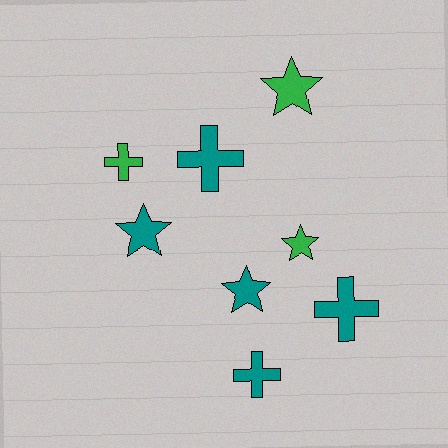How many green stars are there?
There are 2 green stars.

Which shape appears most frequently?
Star, with 4 objects.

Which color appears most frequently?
Teal, with 5 objects.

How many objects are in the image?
There are 8 objects.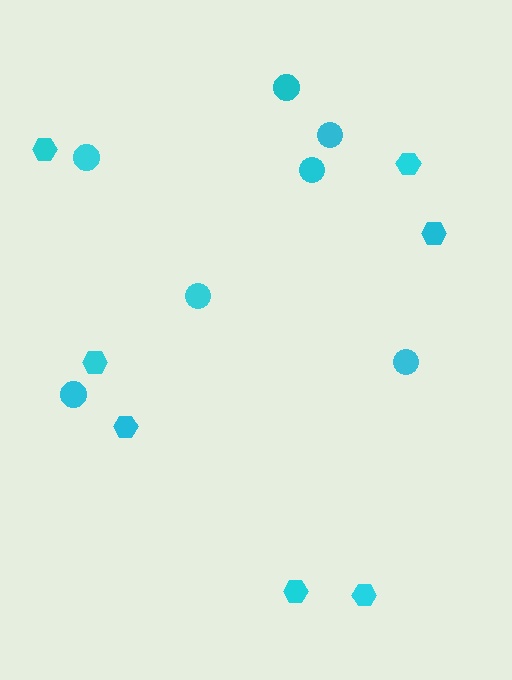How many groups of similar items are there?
There are 2 groups: one group of circles (7) and one group of hexagons (7).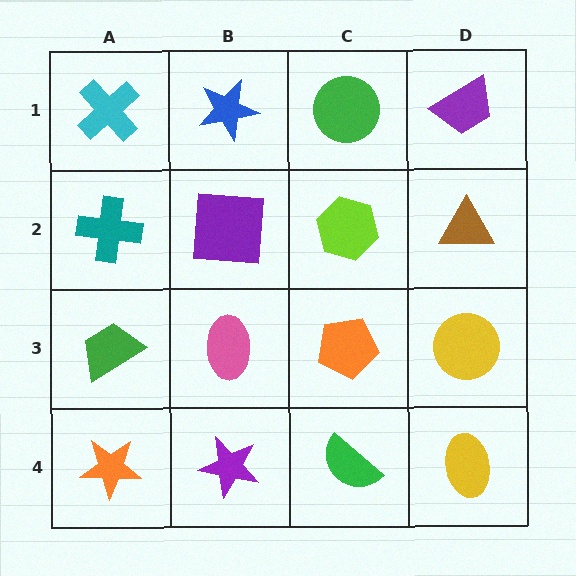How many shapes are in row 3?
4 shapes.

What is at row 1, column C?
A green circle.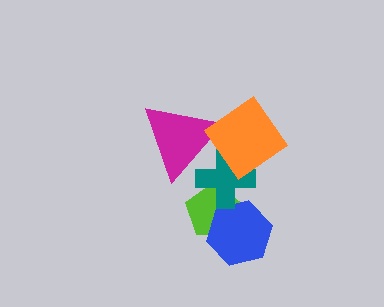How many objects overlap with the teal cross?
4 objects overlap with the teal cross.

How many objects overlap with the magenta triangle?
2 objects overlap with the magenta triangle.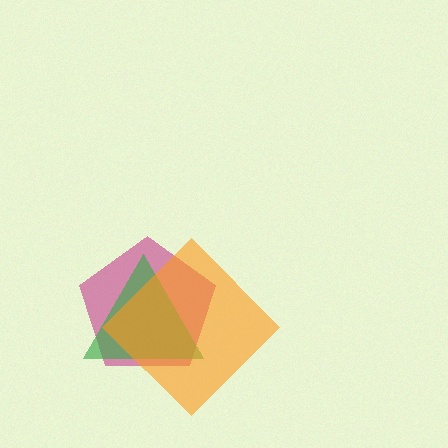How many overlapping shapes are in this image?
There are 3 overlapping shapes in the image.